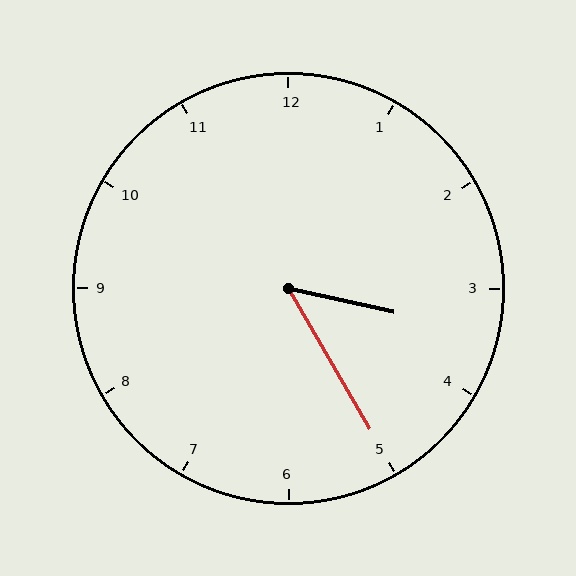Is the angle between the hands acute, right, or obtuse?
It is acute.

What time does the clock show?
3:25.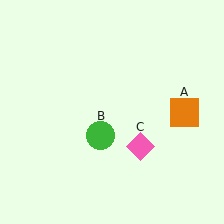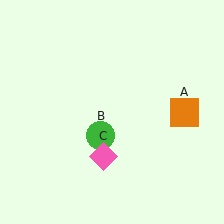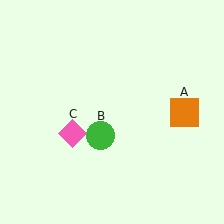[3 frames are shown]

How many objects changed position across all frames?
1 object changed position: pink diamond (object C).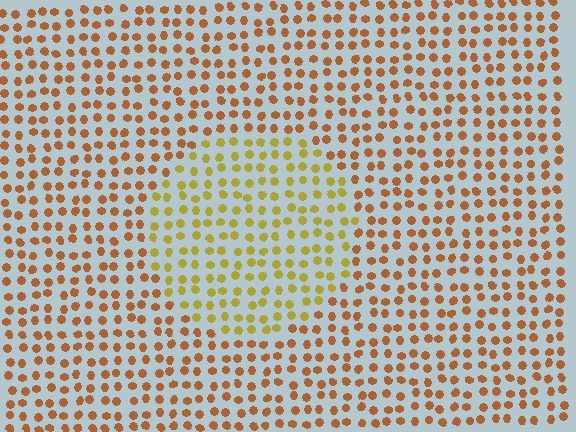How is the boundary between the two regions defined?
The boundary is defined purely by a slight shift in hue (about 35 degrees). Spacing, size, and orientation are identical on both sides.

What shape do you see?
I see a circle.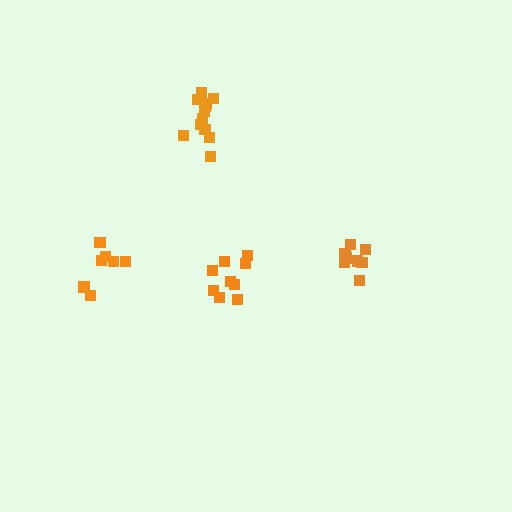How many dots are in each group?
Group 1: 12 dots, Group 2: 8 dots, Group 3: 9 dots, Group 4: 7 dots (36 total).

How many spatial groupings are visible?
There are 4 spatial groupings.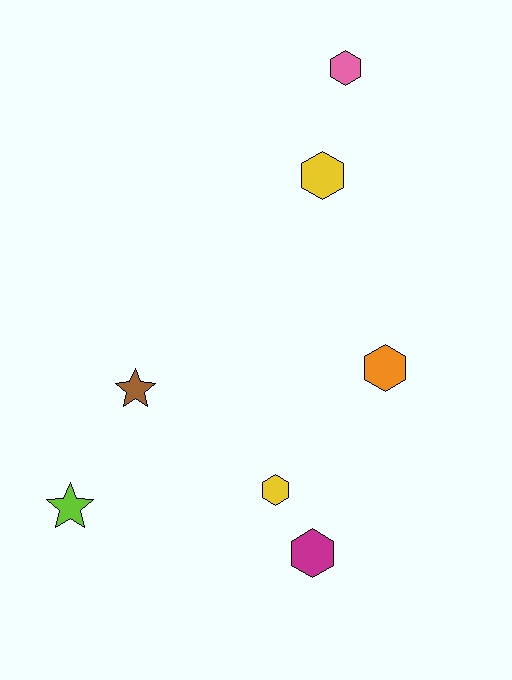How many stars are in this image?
There are 2 stars.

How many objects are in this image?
There are 7 objects.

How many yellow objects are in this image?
There are 2 yellow objects.